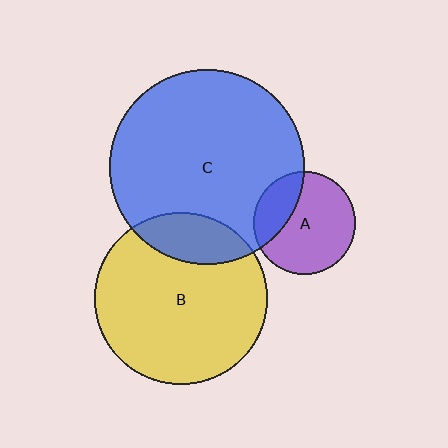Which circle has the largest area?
Circle C (blue).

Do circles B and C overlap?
Yes.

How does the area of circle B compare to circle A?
Approximately 2.8 times.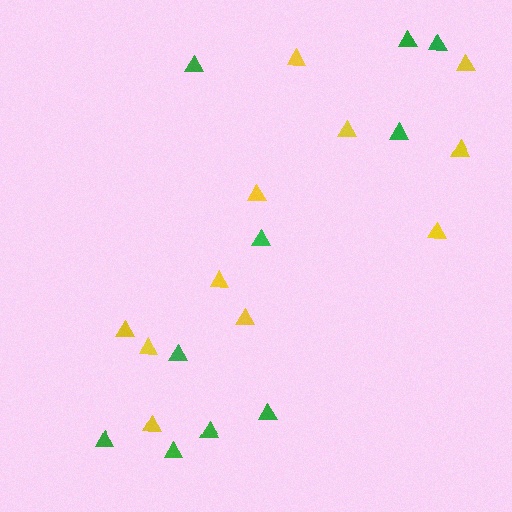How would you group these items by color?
There are 2 groups: one group of yellow triangles (11) and one group of green triangles (10).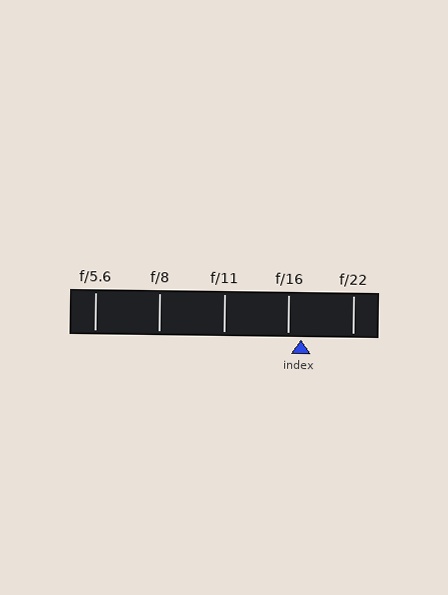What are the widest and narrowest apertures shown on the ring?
The widest aperture shown is f/5.6 and the narrowest is f/22.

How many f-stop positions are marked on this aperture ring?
There are 5 f-stop positions marked.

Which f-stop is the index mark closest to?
The index mark is closest to f/16.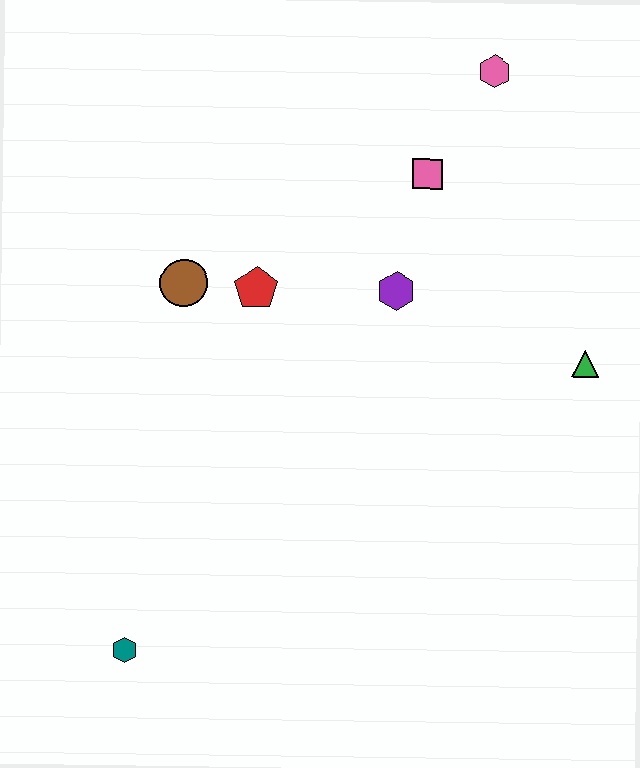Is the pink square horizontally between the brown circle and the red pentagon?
No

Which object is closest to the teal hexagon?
The brown circle is closest to the teal hexagon.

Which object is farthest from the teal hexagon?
The pink hexagon is farthest from the teal hexagon.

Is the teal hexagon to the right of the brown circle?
No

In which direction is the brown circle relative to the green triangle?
The brown circle is to the left of the green triangle.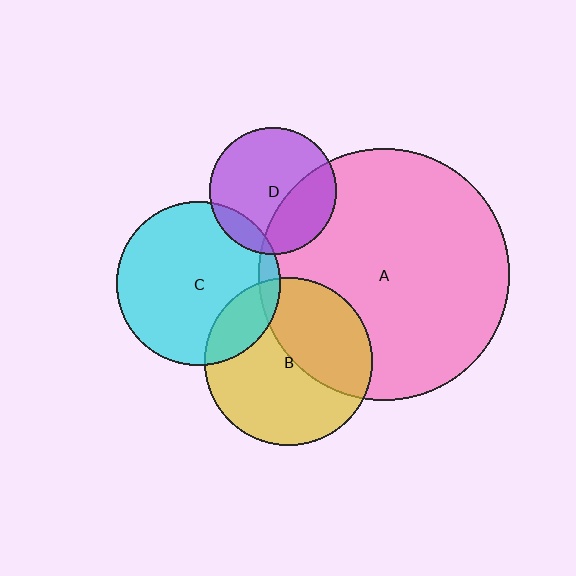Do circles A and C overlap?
Yes.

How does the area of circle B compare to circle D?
Approximately 1.7 times.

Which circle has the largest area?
Circle A (pink).